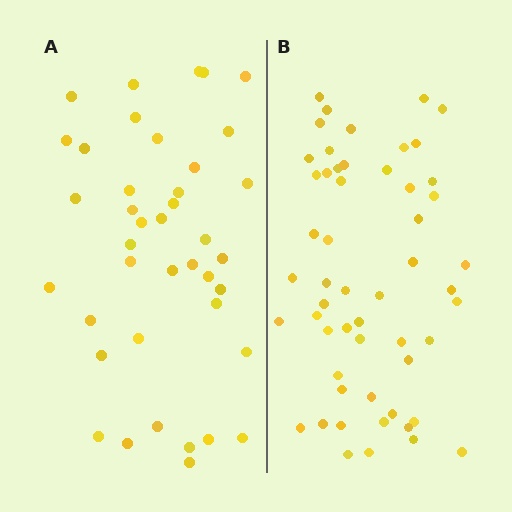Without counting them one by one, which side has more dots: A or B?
Region B (the right region) has more dots.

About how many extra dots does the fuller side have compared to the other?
Region B has approximately 15 more dots than region A.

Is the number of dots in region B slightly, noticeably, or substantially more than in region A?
Region B has noticeably more, but not dramatically so. The ratio is roughly 1.4 to 1.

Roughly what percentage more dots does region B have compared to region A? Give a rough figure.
About 35% more.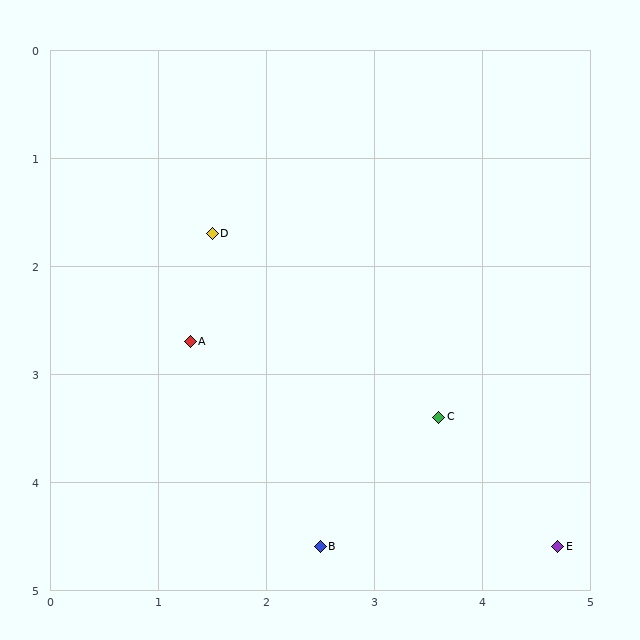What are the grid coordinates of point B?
Point B is at approximately (2.5, 4.6).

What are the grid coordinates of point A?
Point A is at approximately (1.3, 2.7).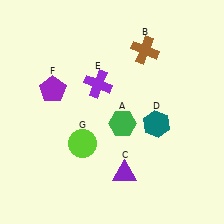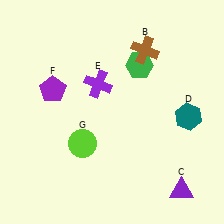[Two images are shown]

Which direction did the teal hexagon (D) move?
The teal hexagon (D) moved right.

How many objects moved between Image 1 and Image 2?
3 objects moved between the two images.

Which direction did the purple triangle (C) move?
The purple triangle (C) moved right.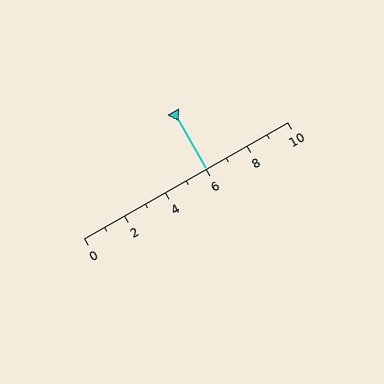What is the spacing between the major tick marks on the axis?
The major ticks are spaced 2 apart.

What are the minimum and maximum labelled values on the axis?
The axis runs from 0 to 10.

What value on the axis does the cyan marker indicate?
The marker indicates approximately 6.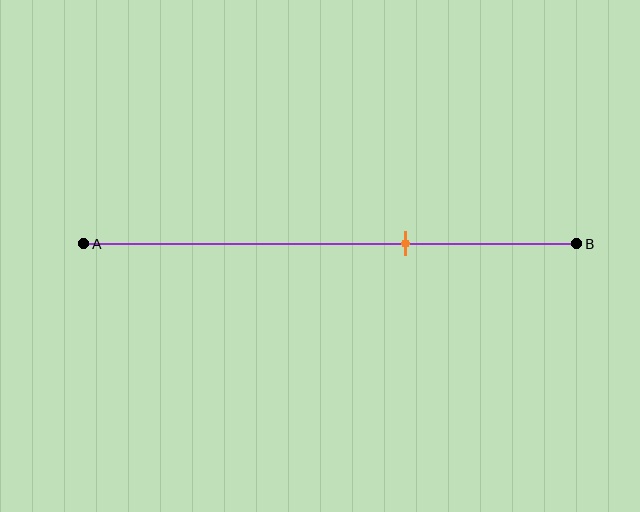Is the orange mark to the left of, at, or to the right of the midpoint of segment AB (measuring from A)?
The orange mark is to the right of the midpoint of segment AB.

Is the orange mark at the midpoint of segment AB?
No, the mark is at about 65% from A, not at the 50% midpoint.